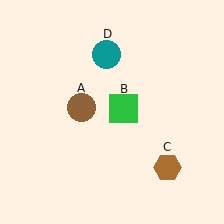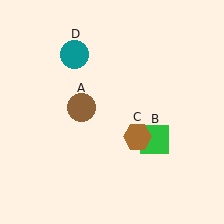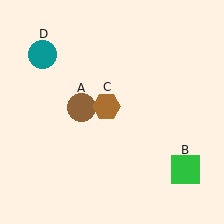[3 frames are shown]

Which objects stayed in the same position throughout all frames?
Brown circle (object A) remained stationary.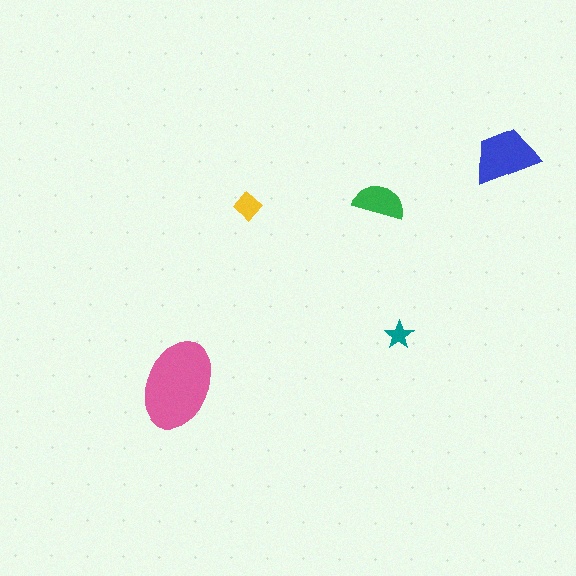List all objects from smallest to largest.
The teal star, the yellow diamond, the green semicircle, the blue trapezoid, the pink ellipse.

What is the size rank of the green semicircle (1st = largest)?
3rd.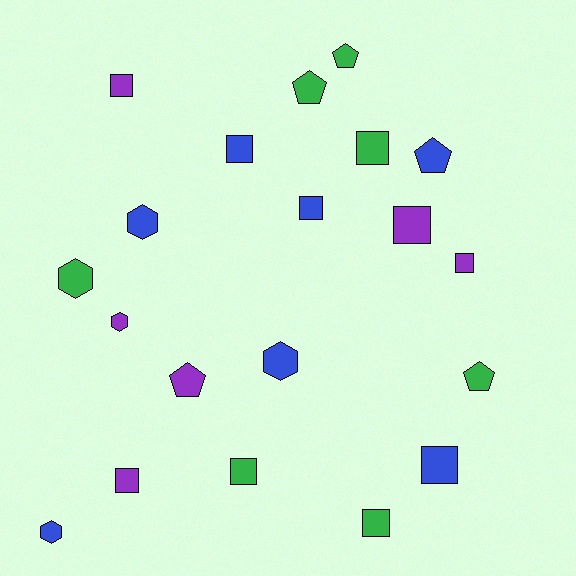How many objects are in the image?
There are 20 objects.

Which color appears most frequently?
Blue, with 7 objects.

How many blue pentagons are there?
There is 1 blue pentagon.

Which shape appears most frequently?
Square, with 10 objects.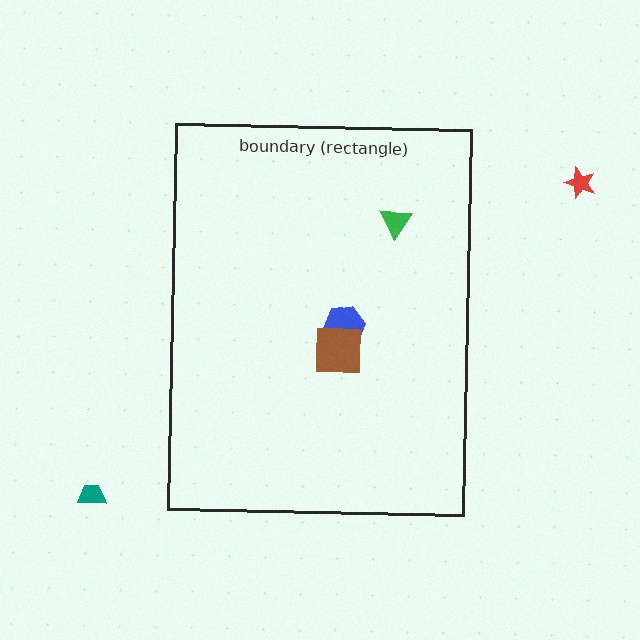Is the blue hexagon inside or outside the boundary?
Inside.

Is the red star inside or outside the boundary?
Outside.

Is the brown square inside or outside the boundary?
Inside.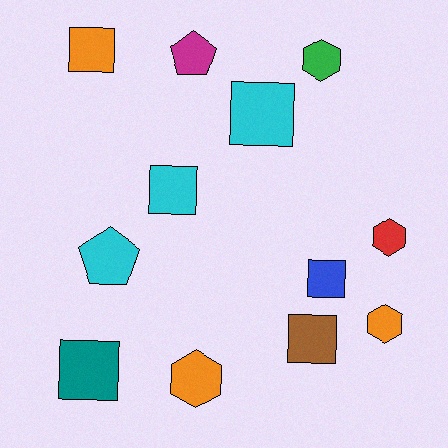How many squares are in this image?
There are 6 squares.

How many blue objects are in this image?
There is 1 blue object.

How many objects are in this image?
There are 12 objects.